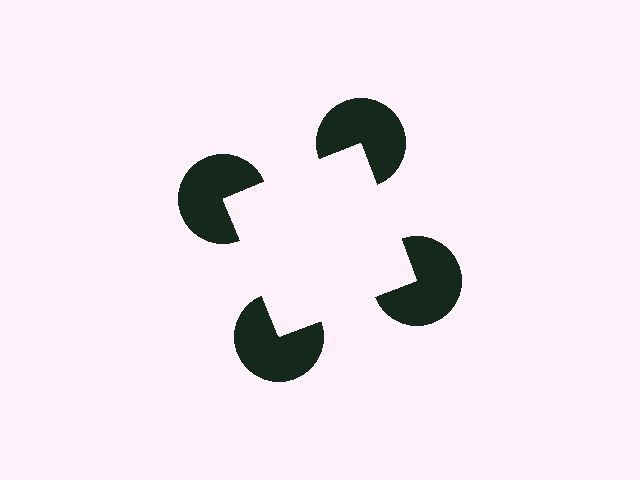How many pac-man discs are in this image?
There are 4 — one at each vertex of the illusory square.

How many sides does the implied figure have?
4 sides.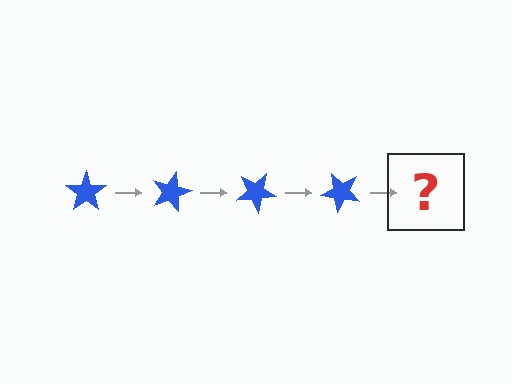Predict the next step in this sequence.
The next step is a blue star rotated 60 degrees.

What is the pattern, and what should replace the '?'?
The pattern is that the star rotates 15 degrees each step. The '?' should be a blue star rotated 60 degrees.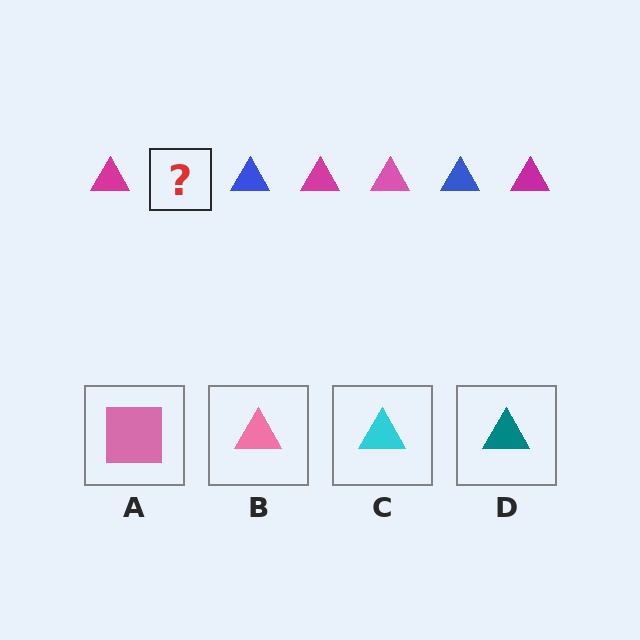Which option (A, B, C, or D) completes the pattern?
B.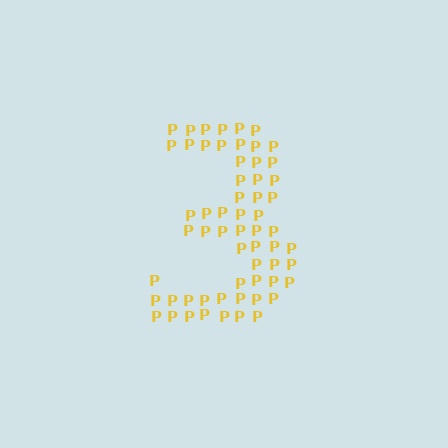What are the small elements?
The small elements are letter P's.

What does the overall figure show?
The overall figure shows the digit 3.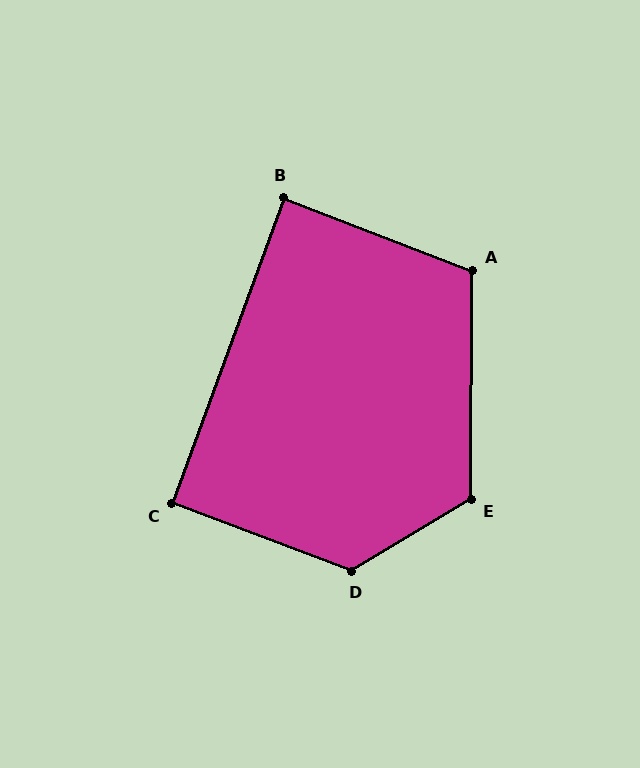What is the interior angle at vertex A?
Approximately 111 degrees (obtuse).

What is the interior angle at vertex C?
Approximately 91 degrees (approximately right).